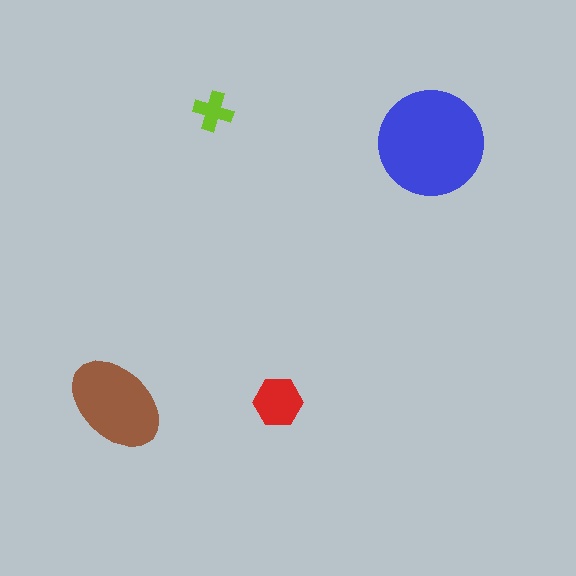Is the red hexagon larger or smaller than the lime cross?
Larger.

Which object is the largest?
The blue circle.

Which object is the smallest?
The lime cross.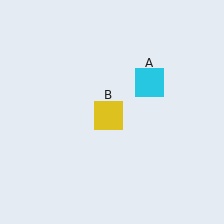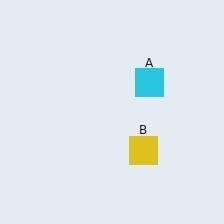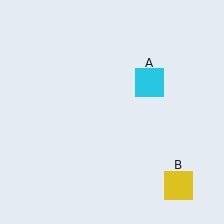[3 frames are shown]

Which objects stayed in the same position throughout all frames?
Cyan square (object A) remained stationary.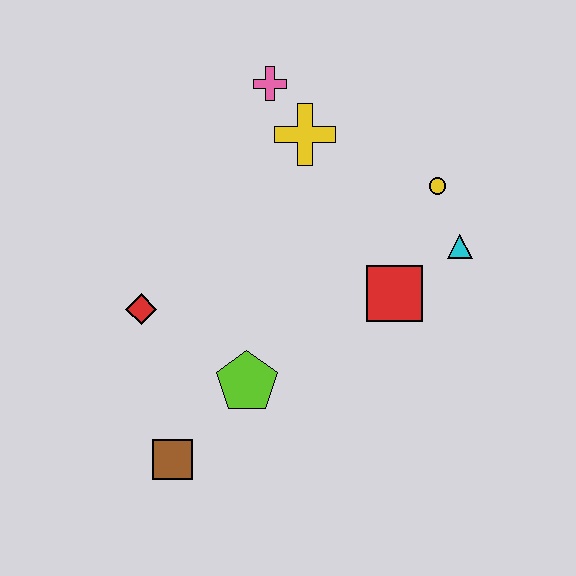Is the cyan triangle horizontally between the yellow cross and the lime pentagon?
No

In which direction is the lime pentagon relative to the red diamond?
The lime pentagon is to the right of the red diamond.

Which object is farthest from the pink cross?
The brown square is farthest from the pink cross.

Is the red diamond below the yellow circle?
Yes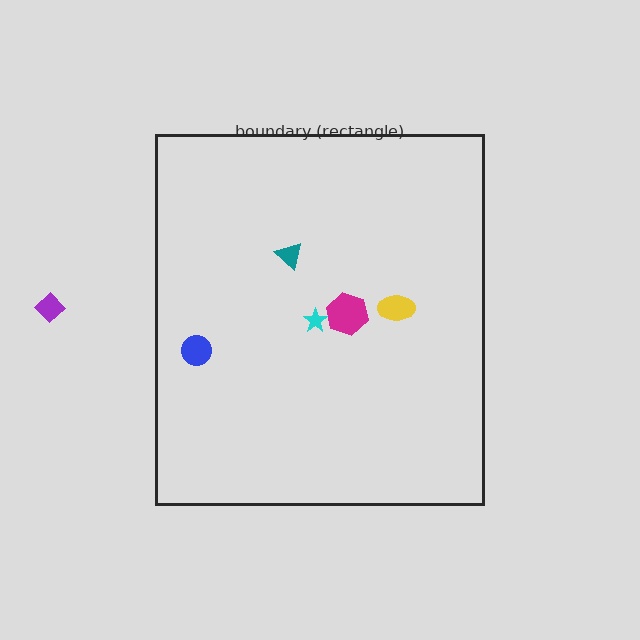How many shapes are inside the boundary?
5 inside, 1 outside.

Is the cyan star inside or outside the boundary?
Inside.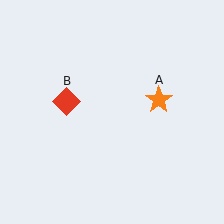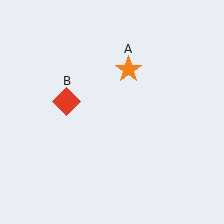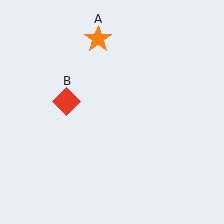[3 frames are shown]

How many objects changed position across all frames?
1 object changed position: orange star (object A).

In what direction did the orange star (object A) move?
The orange star (object A) moved up and to the left.